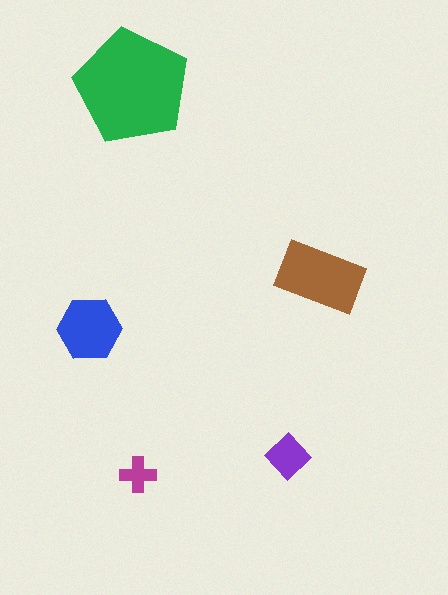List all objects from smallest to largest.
The magenta cross, the purple diamond, the blue hexagon, the brown rectangle, the green pentagon.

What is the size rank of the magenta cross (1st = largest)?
5th.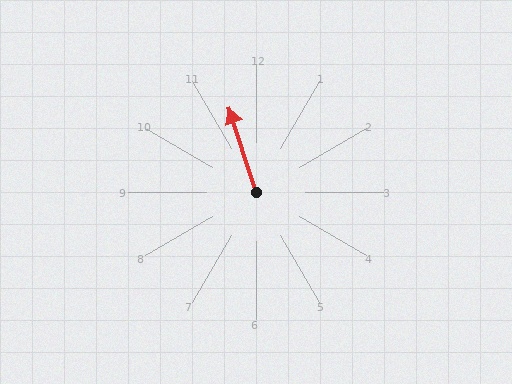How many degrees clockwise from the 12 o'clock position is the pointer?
Approximately 342 degrees.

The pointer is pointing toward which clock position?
Roughly 11 o'clock.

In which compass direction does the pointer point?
North.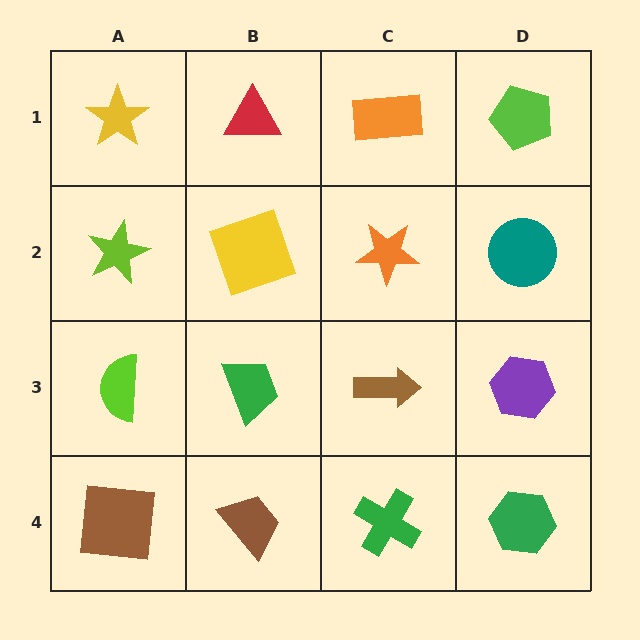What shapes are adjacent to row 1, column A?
A lime star (row 2, column A), a red triangle (row 1, column B).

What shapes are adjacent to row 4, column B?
A green trapezoid (row 3, column B), a brown square (row 4, column A), a green cross (row 4, column C).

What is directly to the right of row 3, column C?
A purple hexagon.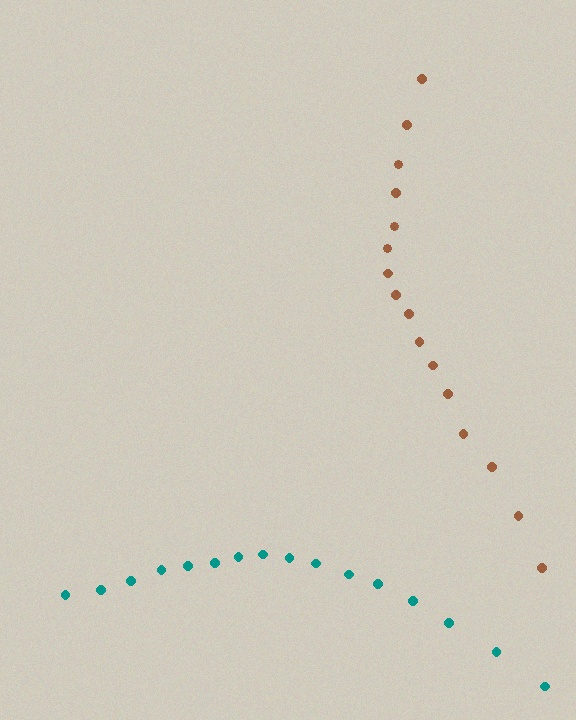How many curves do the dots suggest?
There are 2 distinct paths.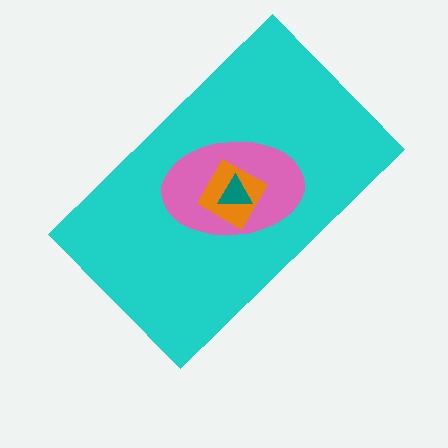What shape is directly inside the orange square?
The teal triangle.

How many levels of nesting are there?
4.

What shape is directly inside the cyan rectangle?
The pink ellipse.